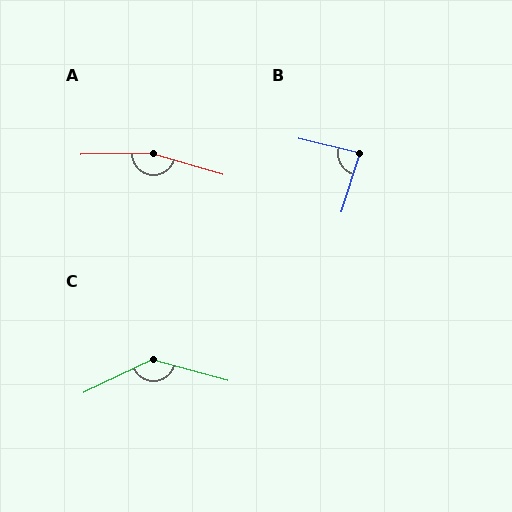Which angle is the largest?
A, at approximately 162 degrees.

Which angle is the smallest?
B, at approximately 85 degrees.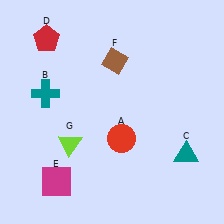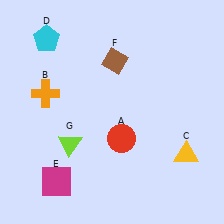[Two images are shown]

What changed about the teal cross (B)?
In Image 1, B is teal. In Image 2, it changed to orange.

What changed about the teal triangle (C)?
In Image 1, C is teal. In Image 2, it changed to yellow.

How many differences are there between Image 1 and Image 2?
There are 3 differences between the two images.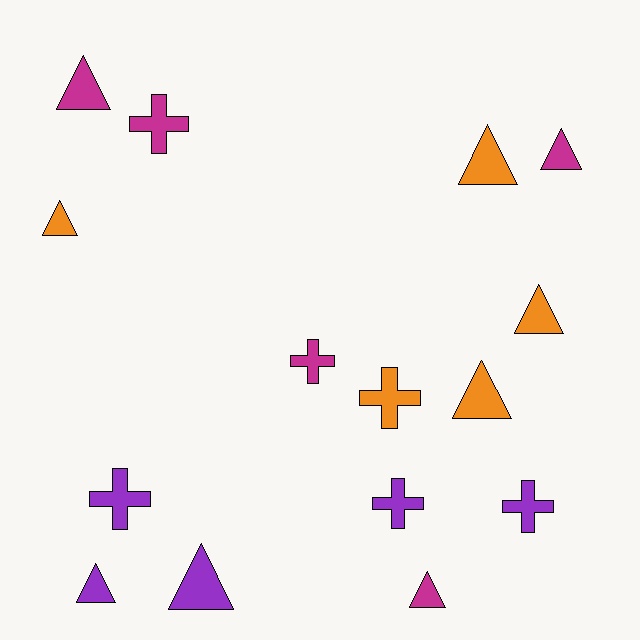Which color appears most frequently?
Magenta, with 5 objects.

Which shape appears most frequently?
Triangle, with 9 objects.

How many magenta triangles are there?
There are 3 magenta triangles.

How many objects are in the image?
There are 15 objects.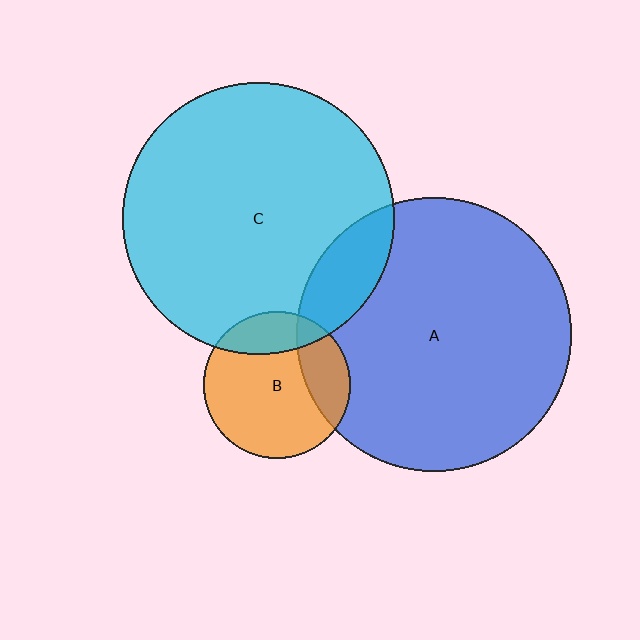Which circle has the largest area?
Circle A (blue).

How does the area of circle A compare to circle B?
Approximately 3.5 times.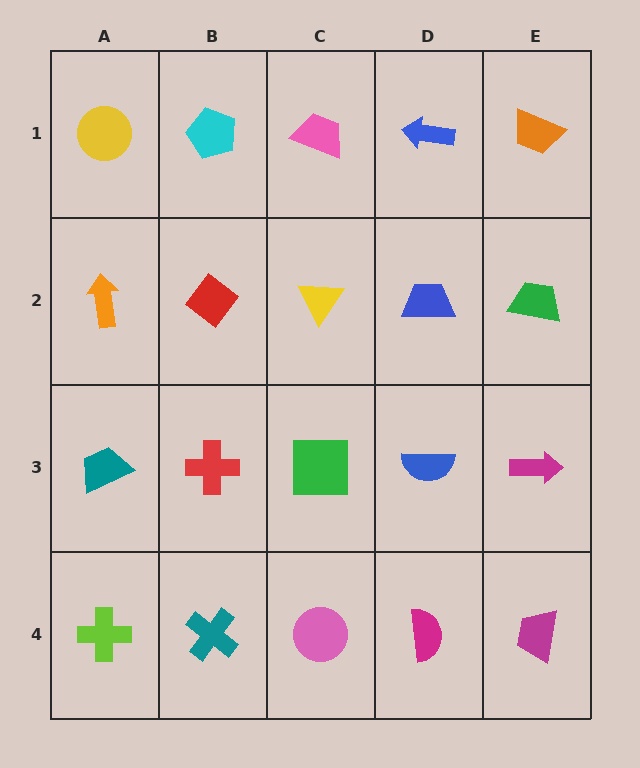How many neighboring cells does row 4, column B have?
3.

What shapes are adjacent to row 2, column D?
A blue arrow (row 1, column D), a blue semicircle (row 3, column D), a yellow triangle (row 2, column C), a green trapezoid (row 2, column E).